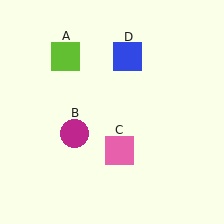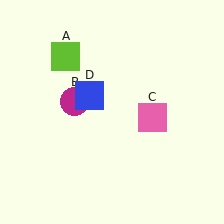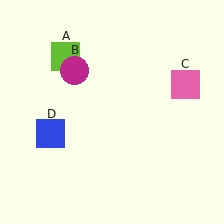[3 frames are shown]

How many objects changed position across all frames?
3 objects changed position: magenta circle (object B), pink square (object C), blue square (object D).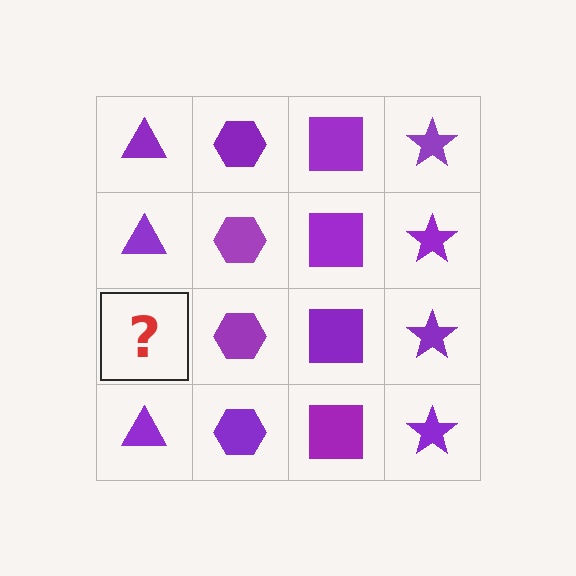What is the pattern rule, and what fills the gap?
The rule is that each column has a consistent shape. The gap should be filled with a purple triangle.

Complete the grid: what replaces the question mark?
The question mark should be replaced with a purple triangle.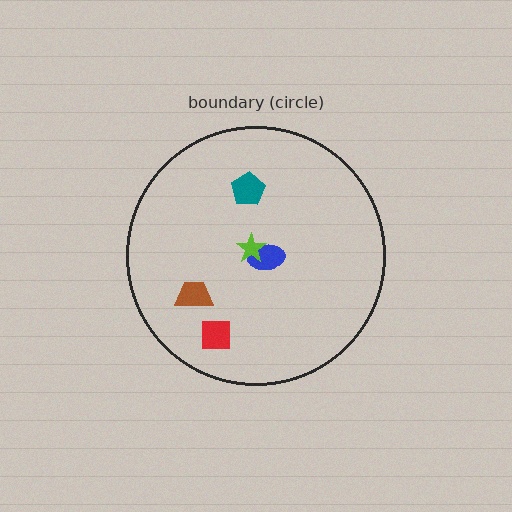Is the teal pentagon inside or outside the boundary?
Inside.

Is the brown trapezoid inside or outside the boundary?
Inside.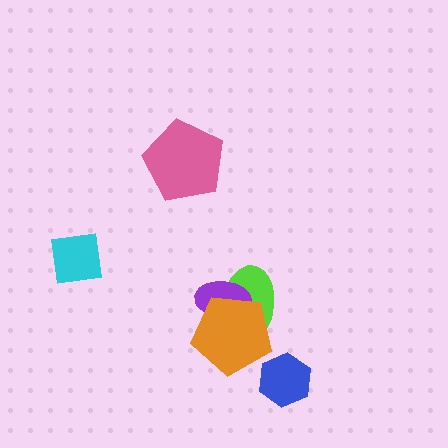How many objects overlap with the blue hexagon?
0 objects overlap with the blue hexagon.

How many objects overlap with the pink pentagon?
0 objects overlap with the pink pentagon.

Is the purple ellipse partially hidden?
Yes, it is partially covered by another shape.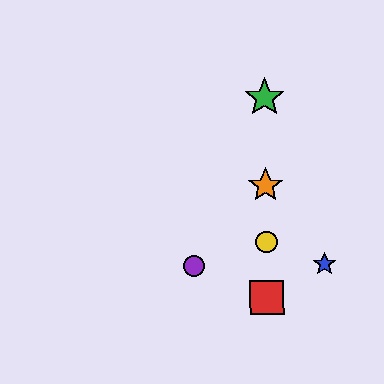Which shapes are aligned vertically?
The red square, the green star, the yellow circle, the orange star are aligned vertically.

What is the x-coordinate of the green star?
The green star is at x≈264.